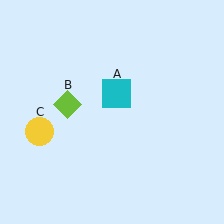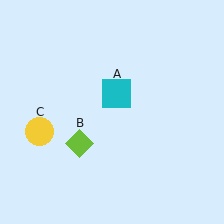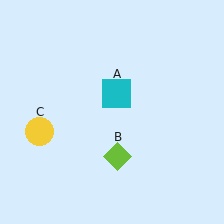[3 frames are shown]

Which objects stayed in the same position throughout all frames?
Cyan square (object A) and yellow circle (object C) remained stationary.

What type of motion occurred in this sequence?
The lime diamond (object B) rotated counterclockwise around the center of the scene.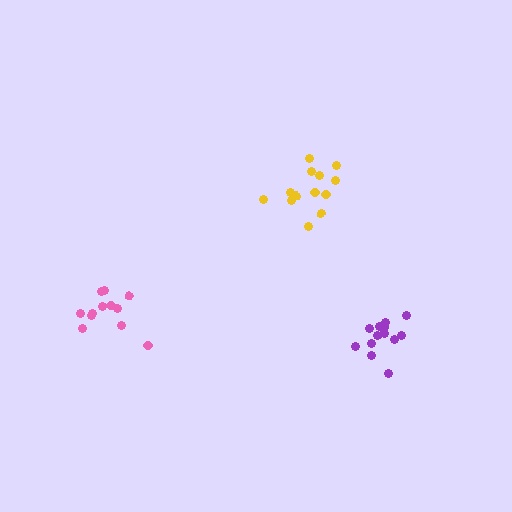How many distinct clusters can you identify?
There are 3 distinct clusters.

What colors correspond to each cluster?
The clusters are colored: pink, yellow, purple.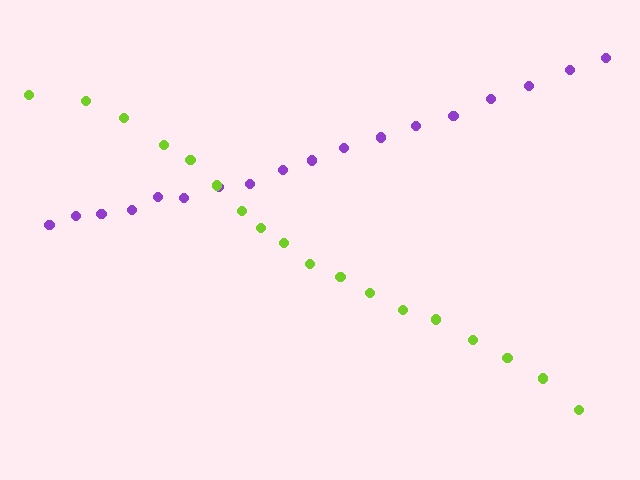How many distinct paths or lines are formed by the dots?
There are 2 distinct paths.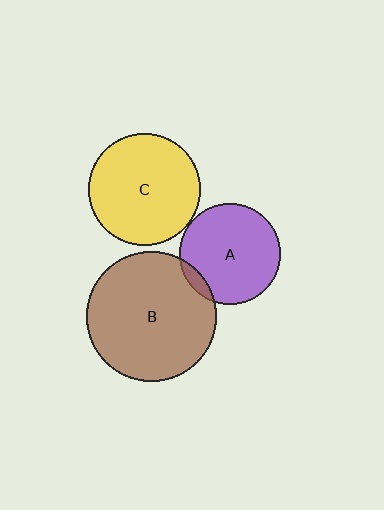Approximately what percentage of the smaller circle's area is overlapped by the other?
Approximately 10%.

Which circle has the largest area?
Circle B (brown).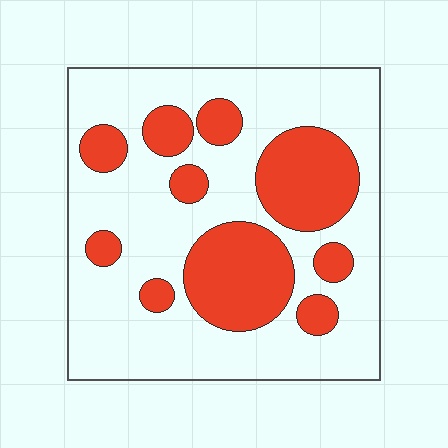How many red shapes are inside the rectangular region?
10.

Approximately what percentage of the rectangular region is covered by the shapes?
Approximately 30%.